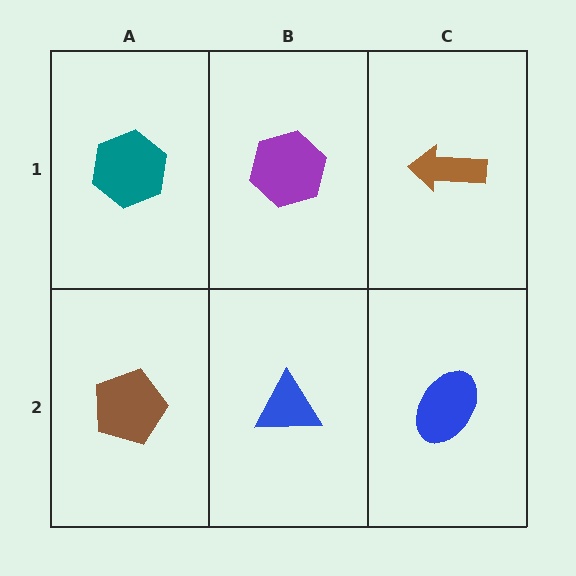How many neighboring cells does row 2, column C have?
2.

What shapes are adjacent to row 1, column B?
A blue triangle (row 2, column B), a teal hexagon (row 1, column A), a brown arrow (row 1, column C).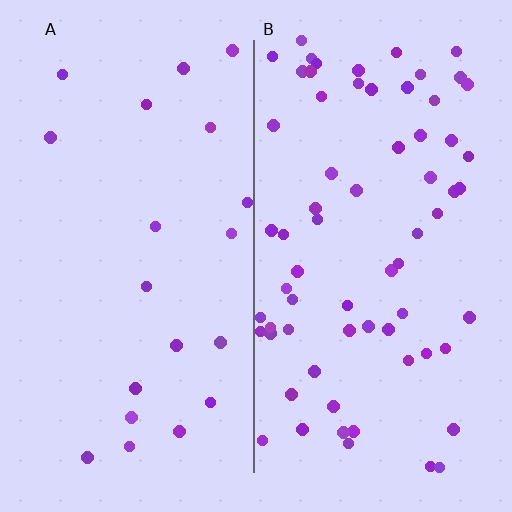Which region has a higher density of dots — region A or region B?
B (the right).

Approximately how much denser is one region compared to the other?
Approximately 3.4× — region B over region A.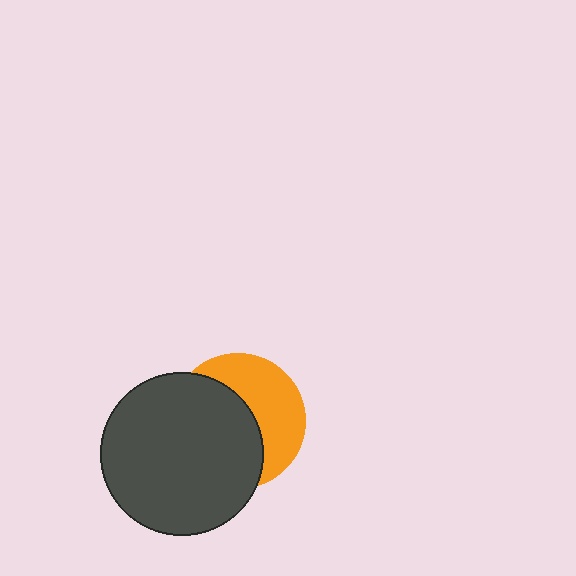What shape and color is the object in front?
The object in front is a dark gray circle.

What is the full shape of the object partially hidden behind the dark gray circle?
The partially hidden object is an orange circle.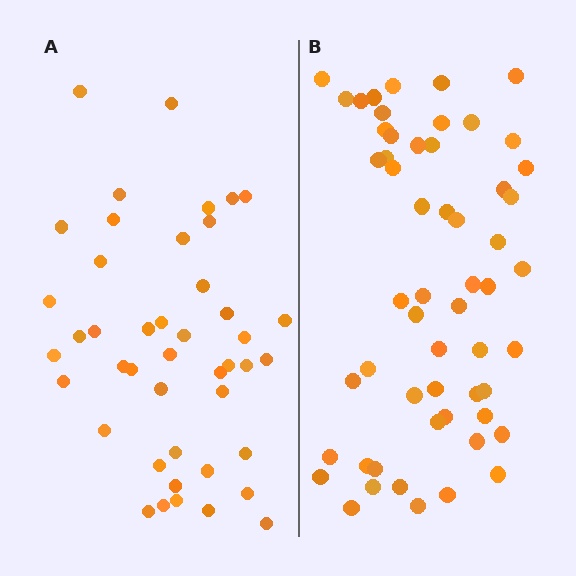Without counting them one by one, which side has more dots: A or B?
Region B (the right region) has more dots.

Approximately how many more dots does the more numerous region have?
Region B has roughly 12 or so more dots than region A.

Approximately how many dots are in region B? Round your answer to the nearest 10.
About 60 dots. (The exact count is 56, which rounds to 60.)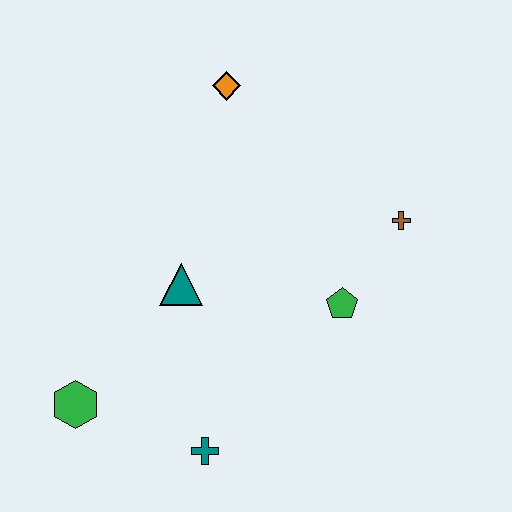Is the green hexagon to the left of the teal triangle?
Yes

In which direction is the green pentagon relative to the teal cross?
The green pentagon is above the teal cross.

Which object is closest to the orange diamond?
The teal triangle is closest to the orange diamond.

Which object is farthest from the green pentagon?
The green hexagon is farthest from the green pentagon.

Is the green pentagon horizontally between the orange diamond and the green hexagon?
No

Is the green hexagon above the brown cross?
No